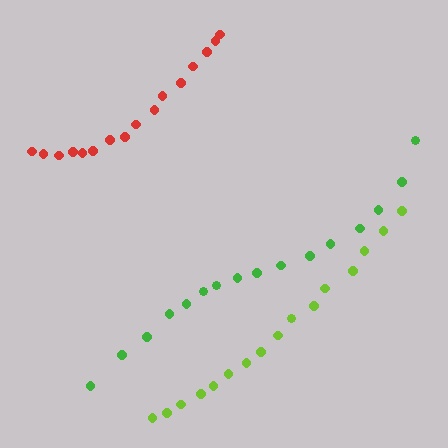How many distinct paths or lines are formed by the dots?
There are 3 distinct paths.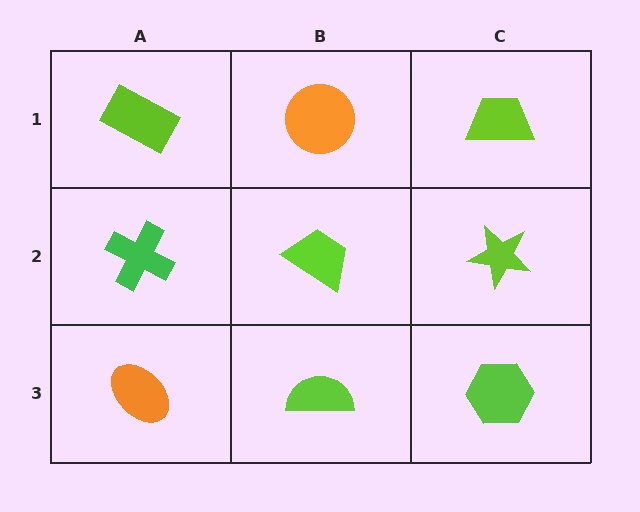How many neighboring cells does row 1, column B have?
3.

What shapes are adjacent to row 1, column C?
A lime star (row 2, column C), an orange circle (row 1, column B).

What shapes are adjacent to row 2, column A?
A lime rectangle (row 1, column A), an orange ellipse (row 3, column A), a lime trapezoid (row 2, column B).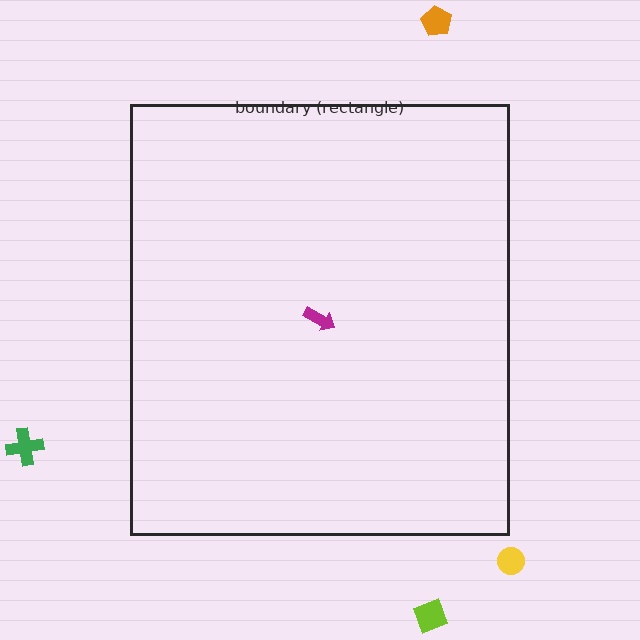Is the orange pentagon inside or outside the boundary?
Outside.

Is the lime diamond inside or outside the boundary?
Outside.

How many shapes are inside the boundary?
1 inside, 4 outside.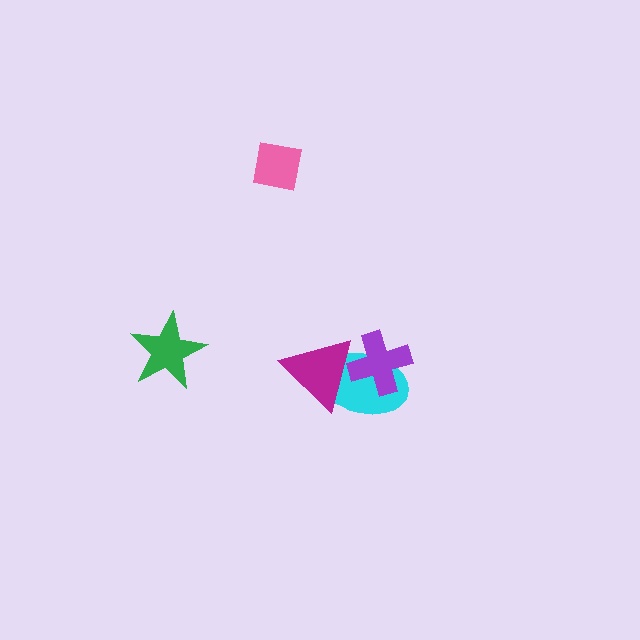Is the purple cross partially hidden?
Yes, it is partially covered by another shape.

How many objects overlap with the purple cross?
2 objects overlap with the purple cross.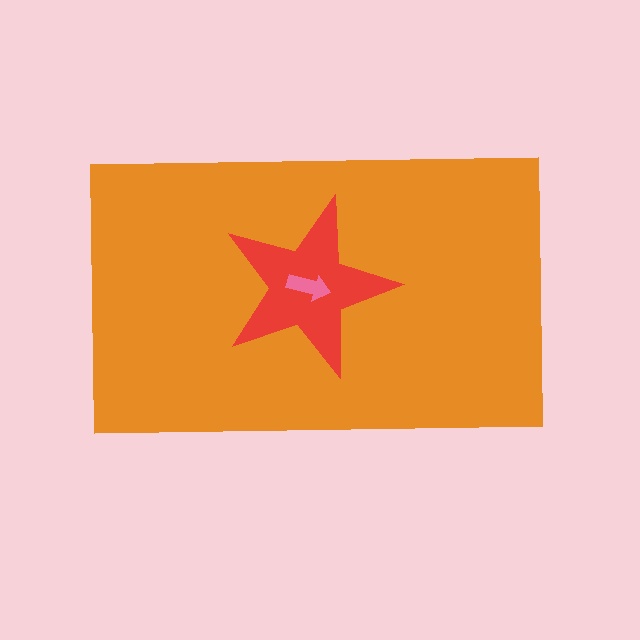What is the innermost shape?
The pink arrow.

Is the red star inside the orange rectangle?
Yes.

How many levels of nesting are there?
3.